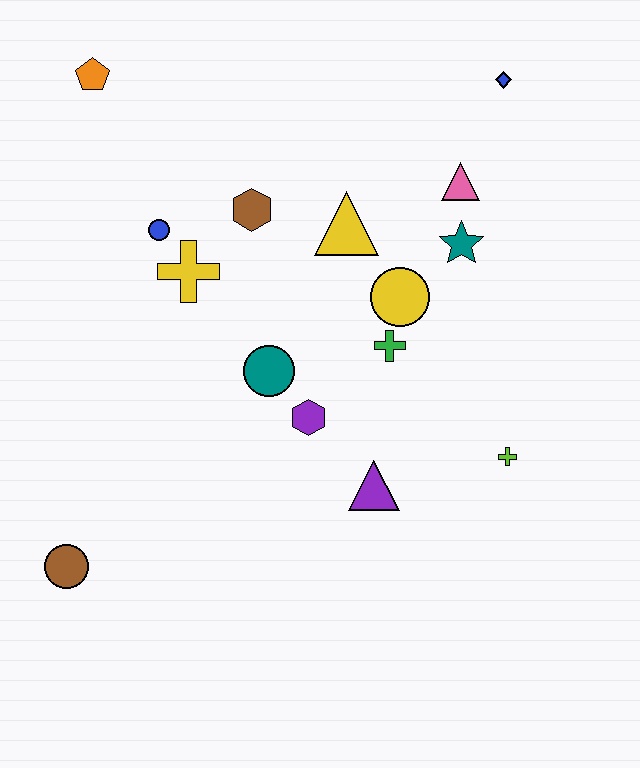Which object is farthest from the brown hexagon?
The brown circle is farthest from the brown hexagon.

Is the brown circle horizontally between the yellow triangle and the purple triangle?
No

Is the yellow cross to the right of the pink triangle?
No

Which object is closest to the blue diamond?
The pink triangle is closest to the blue diamond.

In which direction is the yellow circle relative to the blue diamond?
The yellow circle is below the blue diamond.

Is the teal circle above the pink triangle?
No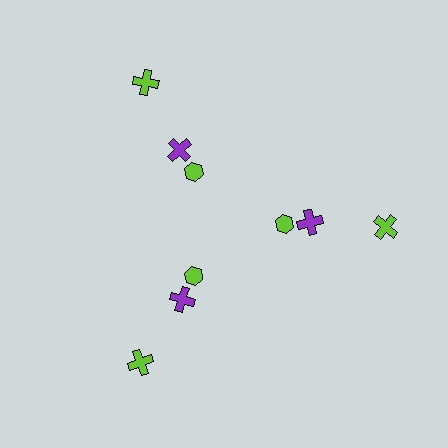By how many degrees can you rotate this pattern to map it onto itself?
The pattern maps onto itself every 120 degrees of rotation.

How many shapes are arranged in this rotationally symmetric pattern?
There are 9 shapes, arranged in 3 groups of 3.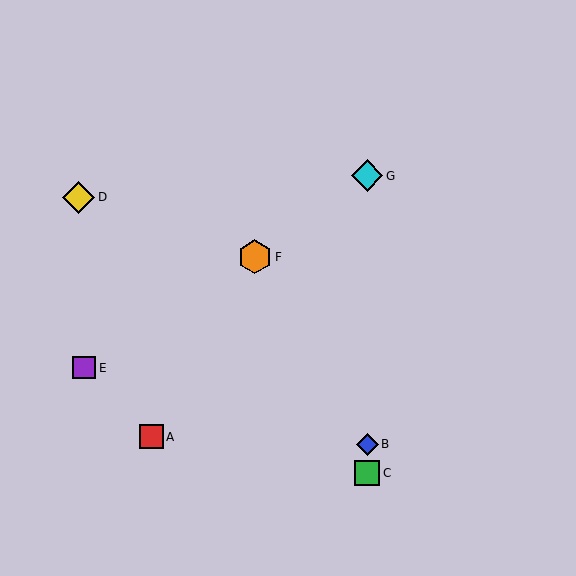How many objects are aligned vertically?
3 objects (B, C, G) are aligned vertically.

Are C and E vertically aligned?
No, C is at x≈367 and E is at x≈84.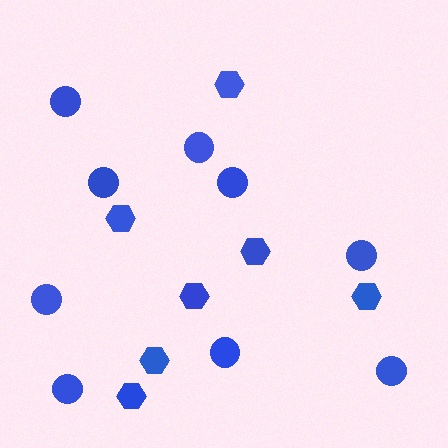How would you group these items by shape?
There are 2 groups: one group of circles (9) and one group of hexagons (7).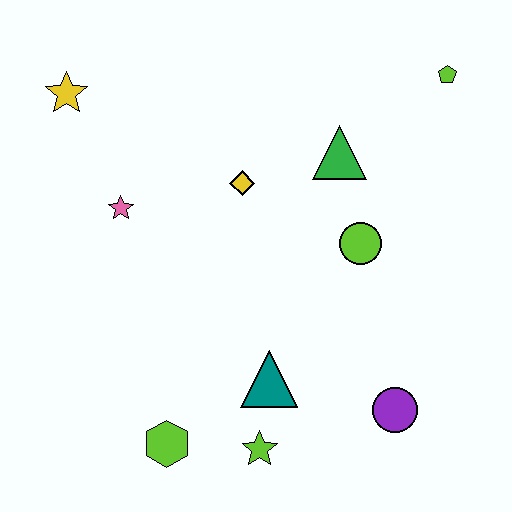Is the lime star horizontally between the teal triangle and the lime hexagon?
Yes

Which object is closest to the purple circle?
The teal triangle is closest to the purple circle.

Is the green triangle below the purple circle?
No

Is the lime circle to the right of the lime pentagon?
No